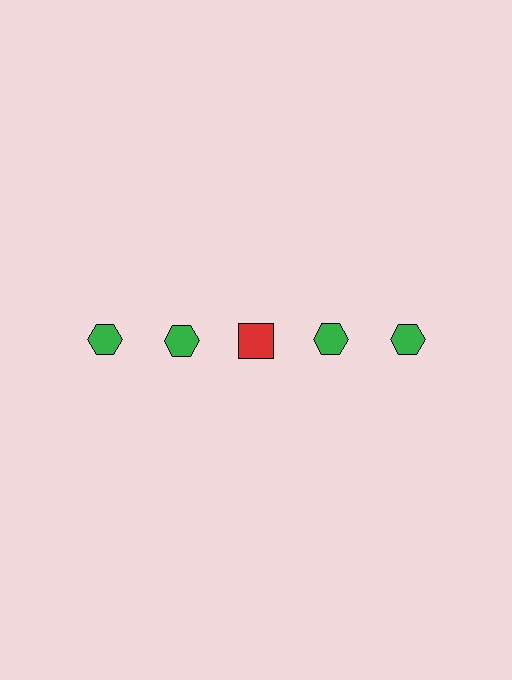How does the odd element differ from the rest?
It differs in both color (red instead of green) and shape (square instead of hexagon).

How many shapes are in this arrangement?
There are 5 shapes arranged in a grid pattern.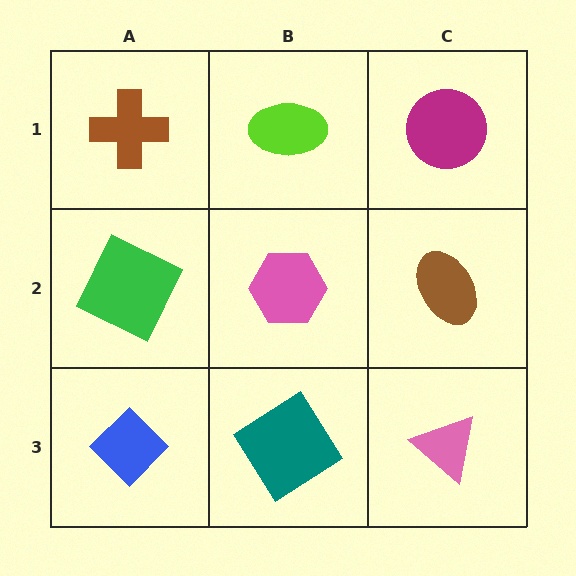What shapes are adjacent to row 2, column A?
A brown cross (row 1, column A), a blue diamond (row 3, column A), a pink hexagon (row 2, column B).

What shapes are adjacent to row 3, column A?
A green square (row 2, column A), a teal diamond (row 3, column B).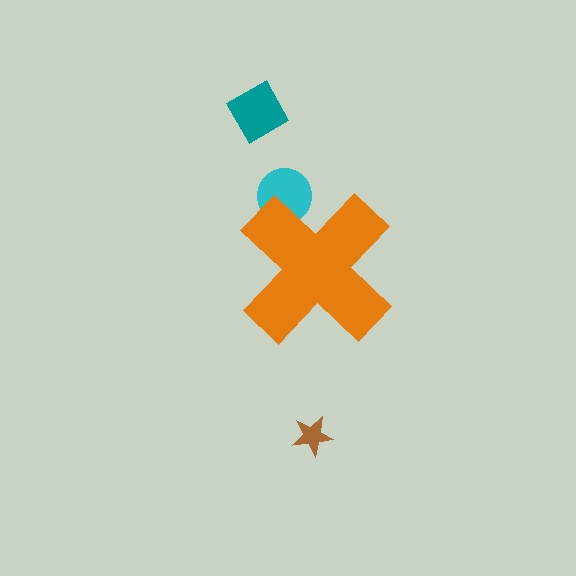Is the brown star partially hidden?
No, the brown star is fully visible.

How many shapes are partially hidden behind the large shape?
1 shape is partially hidden.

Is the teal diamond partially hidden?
No, the teal diamond is fully visible.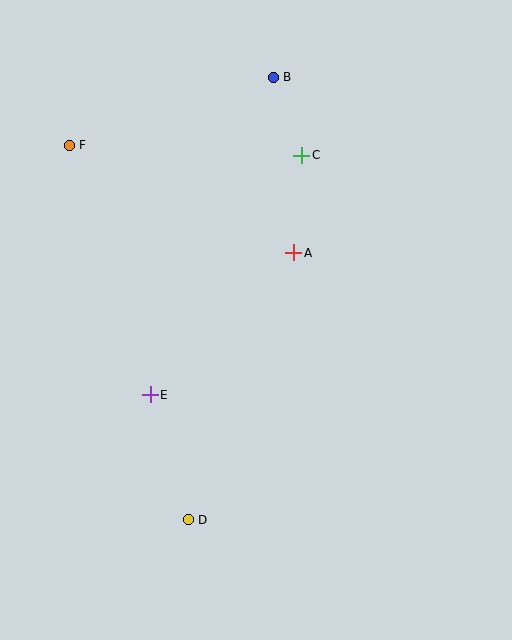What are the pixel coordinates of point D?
Point D is at (188, 520).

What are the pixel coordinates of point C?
Point C is at (302, 155).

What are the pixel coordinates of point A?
Point A is at (294, 253).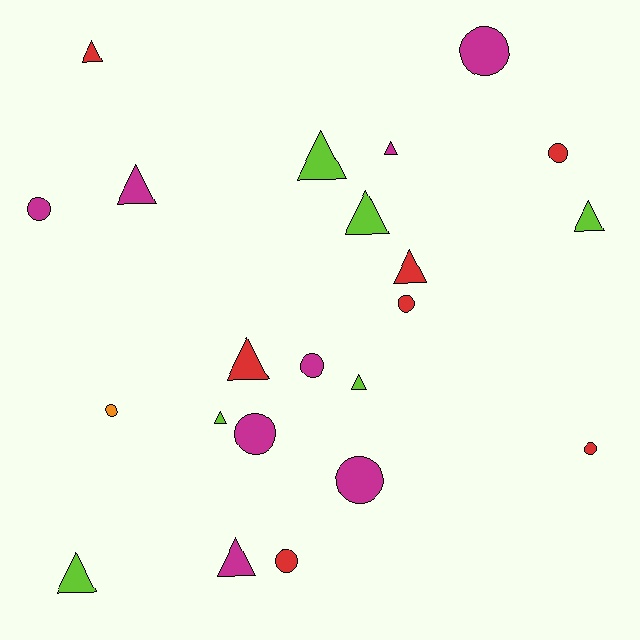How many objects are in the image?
There are 22 objects.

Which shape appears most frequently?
Triangle, with 12 objects.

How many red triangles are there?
There are 3 red triangles.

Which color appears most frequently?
Magenta, with 8 objects.